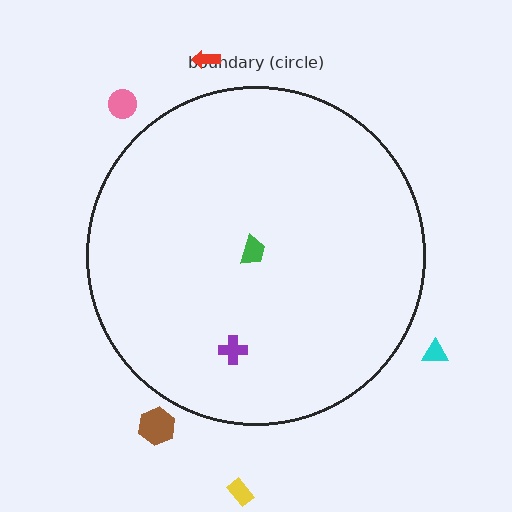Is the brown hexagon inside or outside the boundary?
Outside.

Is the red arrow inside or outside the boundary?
Outside.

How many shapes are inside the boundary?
2 inside, 5 outside.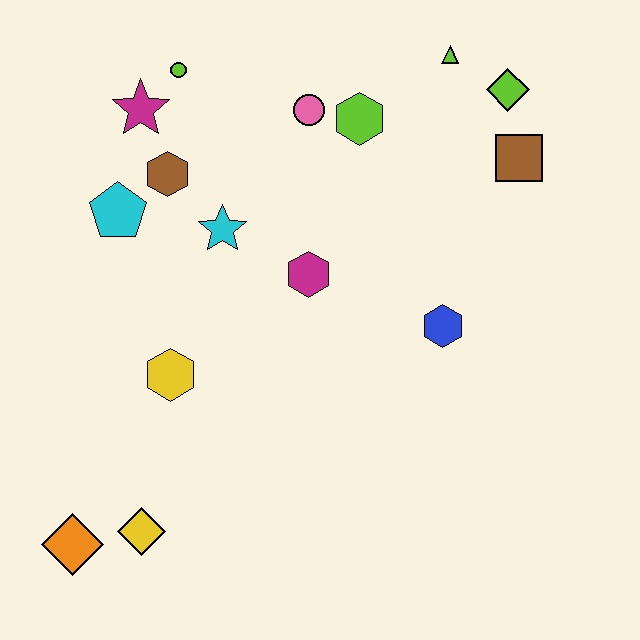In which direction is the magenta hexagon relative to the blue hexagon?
The magenta hexagon is to the left of the blue hexagon.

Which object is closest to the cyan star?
The brown hexagon is closest to the cyan star.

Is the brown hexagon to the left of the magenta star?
No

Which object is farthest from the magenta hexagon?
The orange diamond is farthest from the magenta hexagon.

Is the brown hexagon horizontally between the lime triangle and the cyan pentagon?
Yes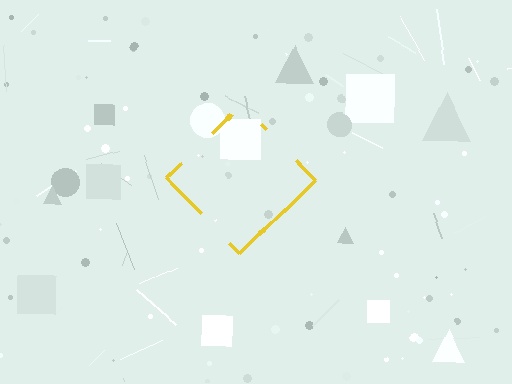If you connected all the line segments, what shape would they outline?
They would outline a diamond.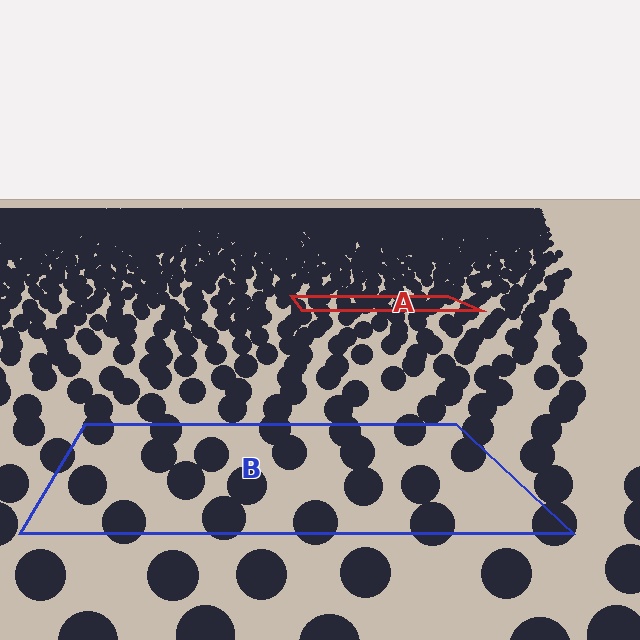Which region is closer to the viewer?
Region B is closer. The texture elements there are larger and more spread out.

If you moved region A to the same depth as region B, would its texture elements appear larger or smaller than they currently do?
They would appear larger. At a closer depth, the same texture elements are projected at a bigger on-screen size.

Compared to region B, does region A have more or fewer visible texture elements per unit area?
Region A has more texture elements per unit area — they are packed more densely because it is farther away.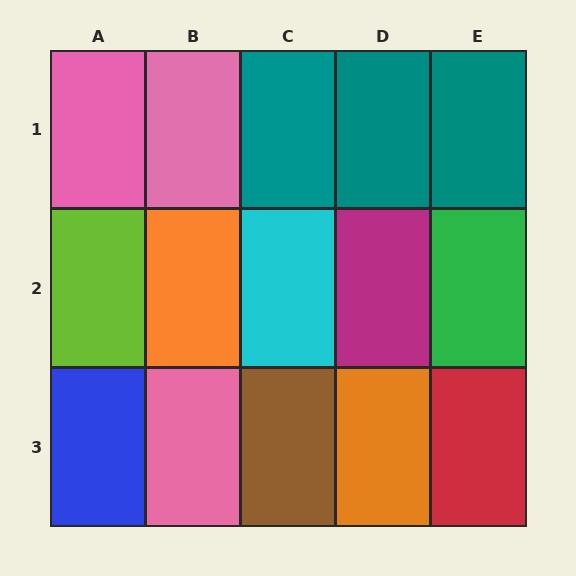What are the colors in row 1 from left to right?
Pink, pink, teal, teal, teal.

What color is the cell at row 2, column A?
Lime.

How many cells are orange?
2 cells are orange.